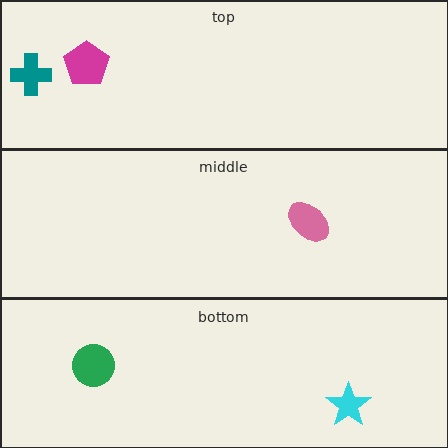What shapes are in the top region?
The teal cross, the magenta pentagon.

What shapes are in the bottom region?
The green circle, the cyan star.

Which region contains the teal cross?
The top region.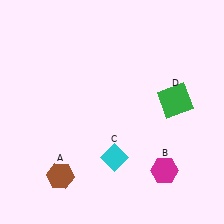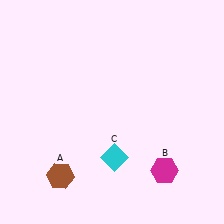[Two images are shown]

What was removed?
The green square (D) was removed in Image 2.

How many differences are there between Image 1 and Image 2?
There is 1 difference between the two images.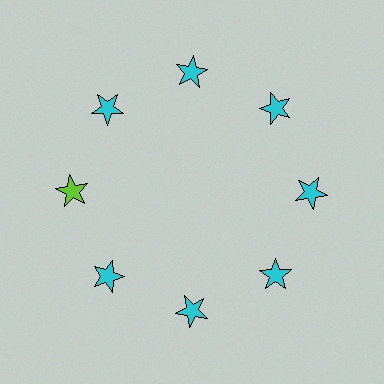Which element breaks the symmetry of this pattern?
The lime star at roughly the 9 o'clock position breaks the symmetry. All other shapes are cyan stars.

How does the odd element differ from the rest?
It has a different color: lime instead of cyan.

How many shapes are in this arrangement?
There are 8 shapes arranged in a ring pattern.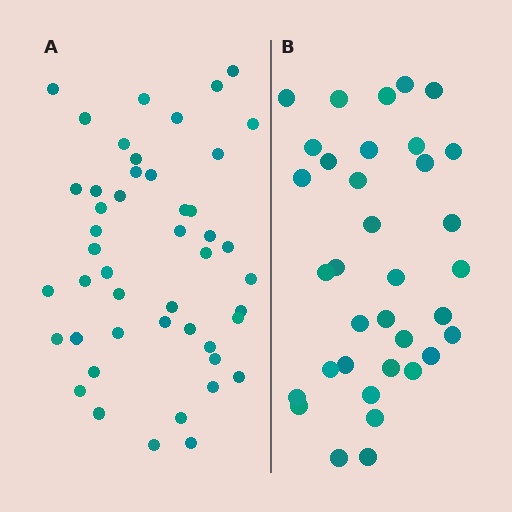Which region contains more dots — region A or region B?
Region A (the left region) has more dots.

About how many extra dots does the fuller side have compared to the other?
Region A has roughly 12 or so more dots than region B.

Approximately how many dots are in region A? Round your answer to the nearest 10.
About 50 dots. (The exact count is 47, which rounds to 50.)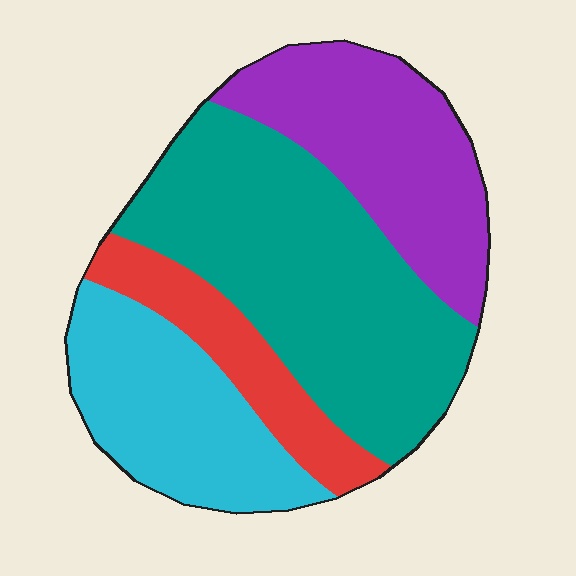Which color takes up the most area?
Teal, at roughly 40%.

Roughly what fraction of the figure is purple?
Purple covers about 25% of the figure.